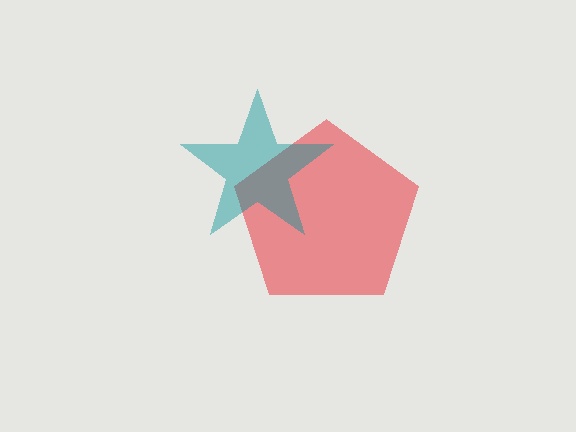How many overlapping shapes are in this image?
There are 2 overlapping shapes in the image.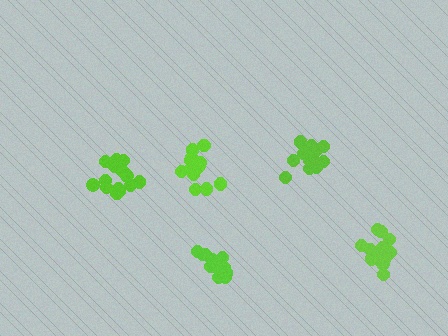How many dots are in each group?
Group 1: 16 dots, Group 2: 17 dots, Group 3: 16 dots, Group 4: 14 dots, Group 5: 14 dots (77 total).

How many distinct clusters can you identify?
There are 5 distinct clusters.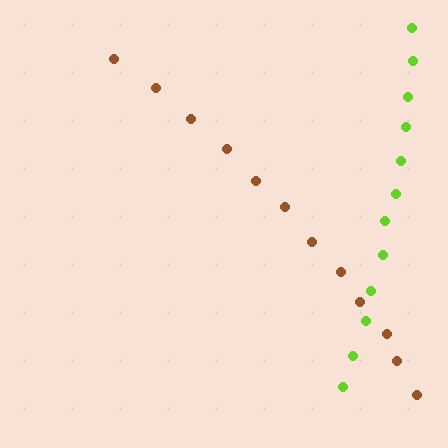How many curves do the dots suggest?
There are 2 distinct paths.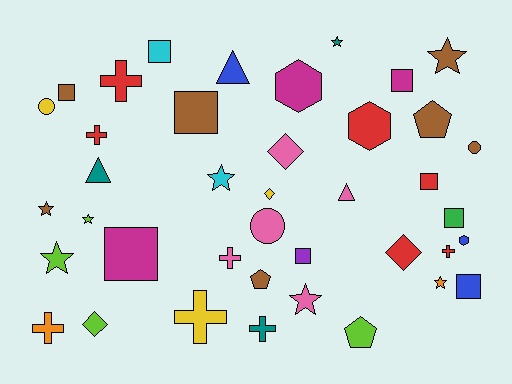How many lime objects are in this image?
There are 4 lime objects.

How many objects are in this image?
There are 40 objects.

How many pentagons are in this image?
There are 3 pentagons.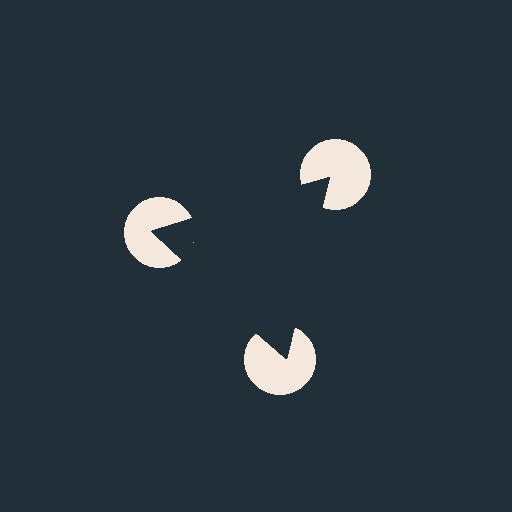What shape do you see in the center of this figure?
An illusory triangle — its edges are inferred from the aligned wedge cuts in the pac-man discs, not physically drawn.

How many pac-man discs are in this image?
There are 3 — one at each vertex of the illusory triangle.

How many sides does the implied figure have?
3 sides.